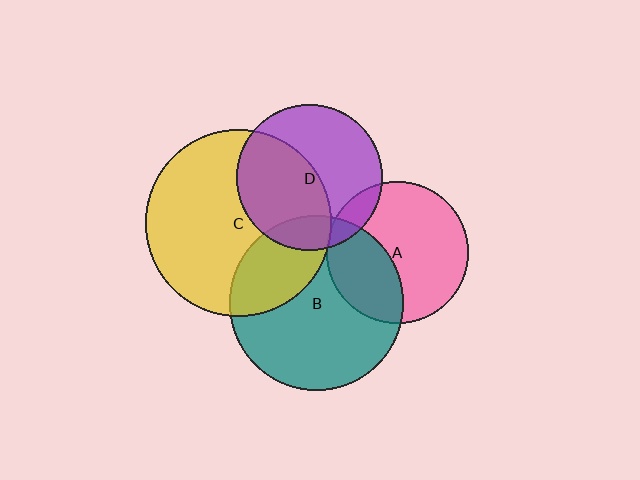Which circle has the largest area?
Circle C (yellow).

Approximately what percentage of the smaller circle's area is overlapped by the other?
Approximately 50%.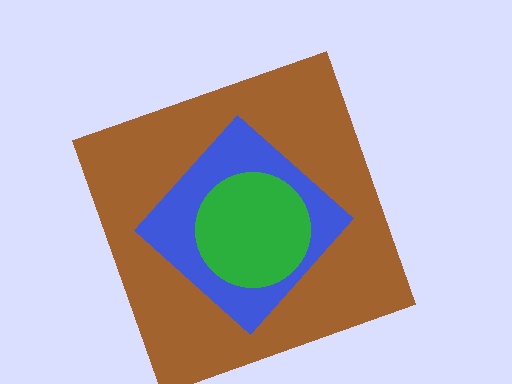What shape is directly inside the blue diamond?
The green circle.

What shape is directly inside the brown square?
The blue diamond.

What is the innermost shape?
The green circle.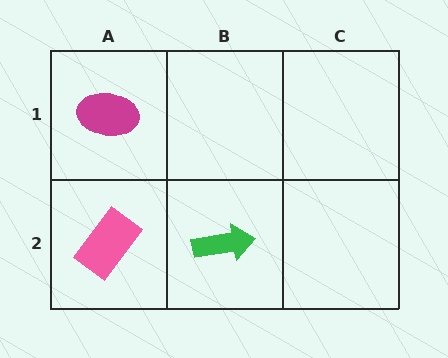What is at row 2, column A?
A pink rectangle.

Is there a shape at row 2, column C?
No, that cell is empty.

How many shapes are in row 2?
2 shapes.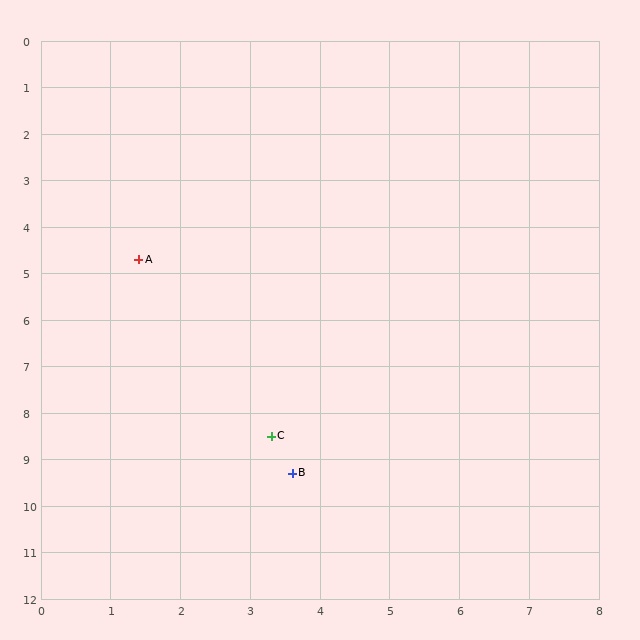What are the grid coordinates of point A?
Point A is at approximately (1.4, 4.7).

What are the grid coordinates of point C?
Point C is at approximately (3.3, 8.5).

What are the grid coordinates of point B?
Point B is at approximately (3.6, 9.3).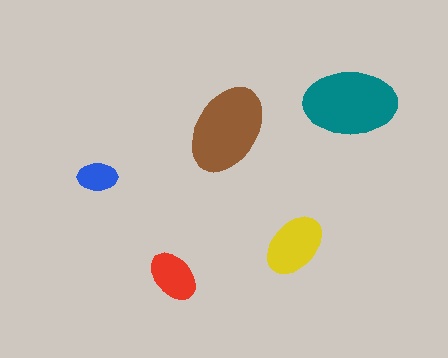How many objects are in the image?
There are 5 objects in the image.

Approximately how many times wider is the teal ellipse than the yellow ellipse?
About 1.5 times wider.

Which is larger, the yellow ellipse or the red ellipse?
The yellow one.